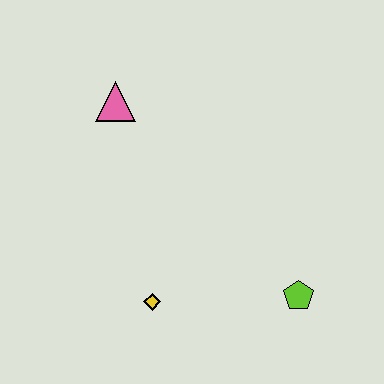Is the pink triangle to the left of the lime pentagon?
Yes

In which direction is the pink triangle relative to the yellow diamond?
The pink triangle is above the yellow diamond.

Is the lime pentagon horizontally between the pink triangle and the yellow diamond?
No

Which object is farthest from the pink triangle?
The lime pentagon is farthest from the pink triangle.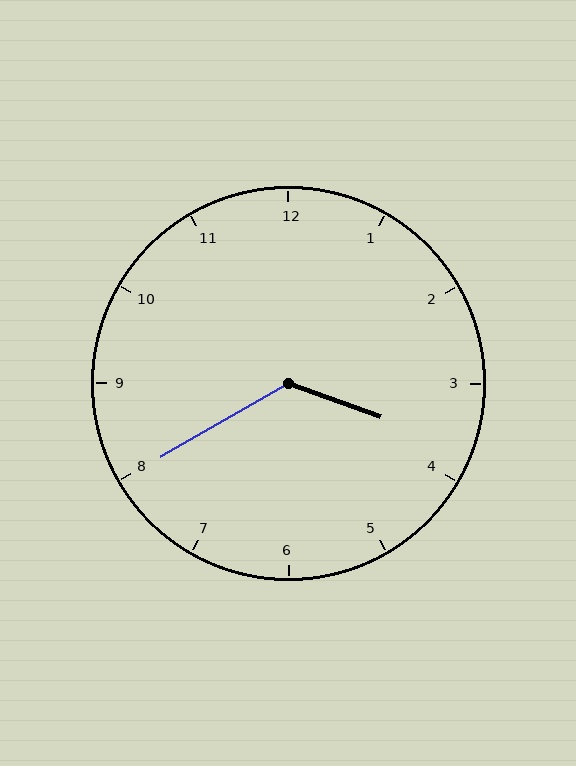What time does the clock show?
3:40.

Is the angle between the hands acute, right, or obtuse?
It is obtuse.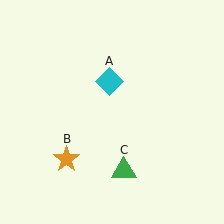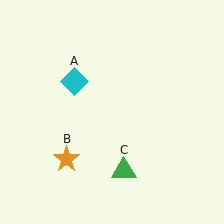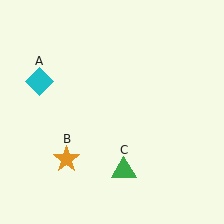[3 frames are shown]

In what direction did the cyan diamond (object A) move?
The cyan diamond (object A) moved left.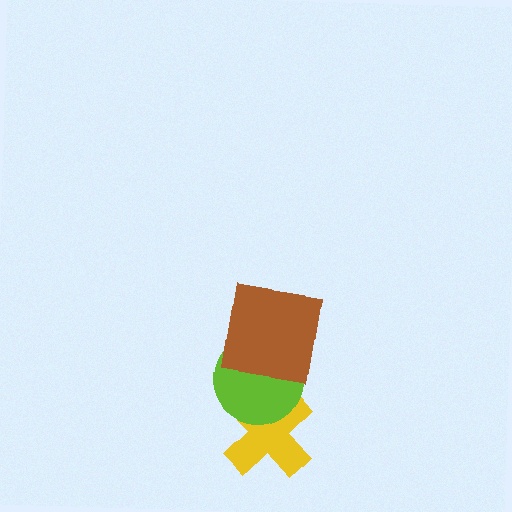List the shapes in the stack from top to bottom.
From top to bottom: the brown square, the lime circle, the yellow cross.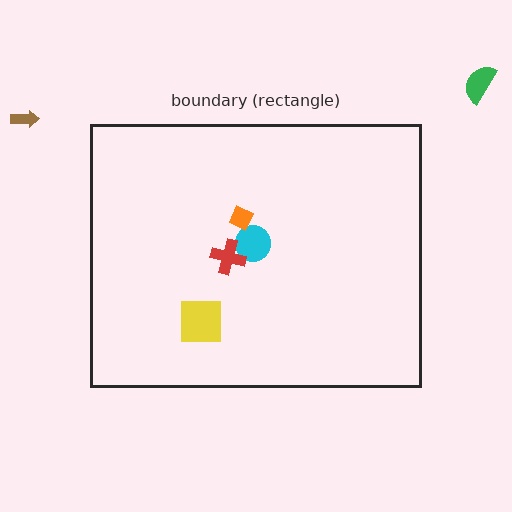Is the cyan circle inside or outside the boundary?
Inside.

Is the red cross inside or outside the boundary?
Inside.